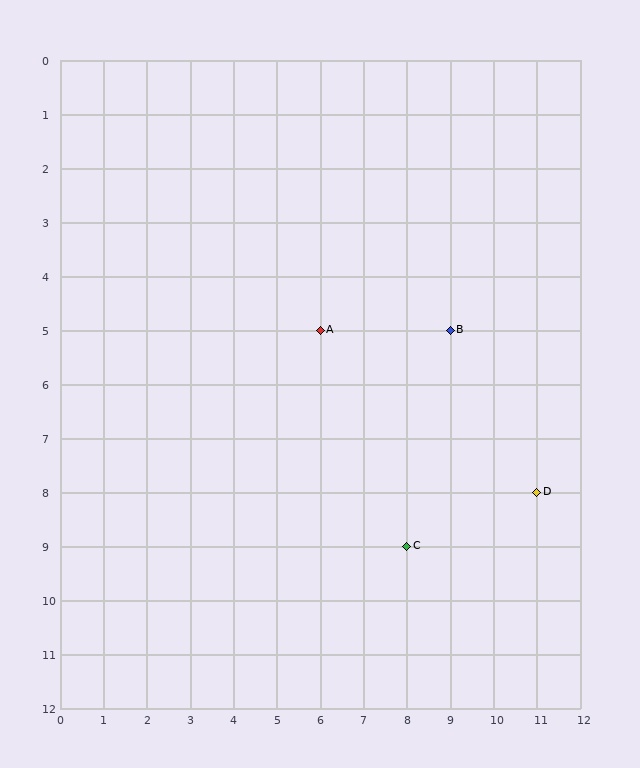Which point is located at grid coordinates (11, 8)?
Point D is at (11, 8).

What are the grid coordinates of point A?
Point A is at grid coordinates (6, 5).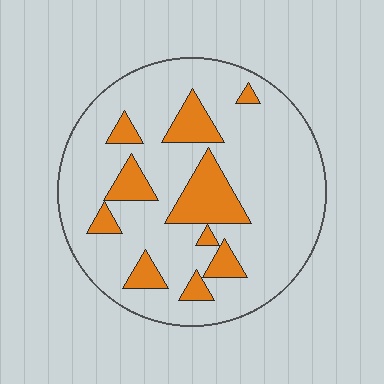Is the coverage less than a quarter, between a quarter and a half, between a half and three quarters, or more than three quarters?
Less than a quarter.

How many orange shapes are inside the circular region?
10.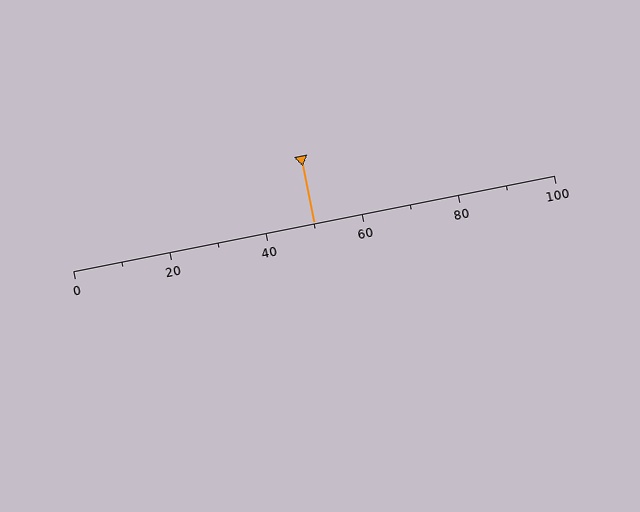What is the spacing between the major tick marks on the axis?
The major ticks are spaced 20 apart.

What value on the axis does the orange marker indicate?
The marker indicates approximately 50.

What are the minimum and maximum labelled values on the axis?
The axis runs from 0 to 100.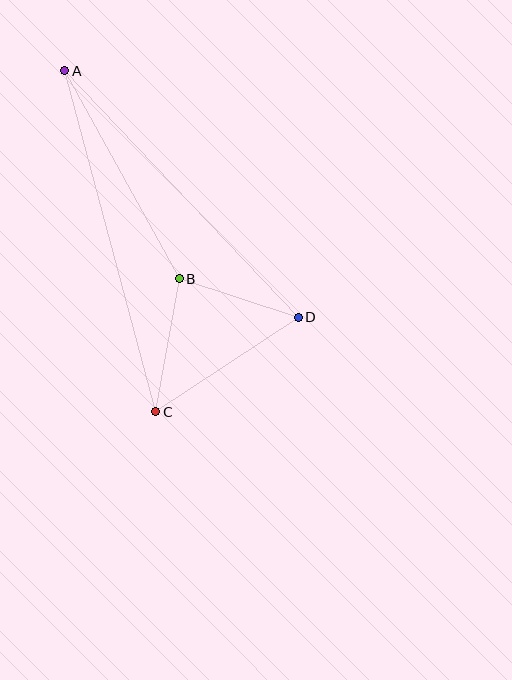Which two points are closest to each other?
Points B and D are closest to each other.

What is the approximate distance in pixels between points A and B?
The distance between A and B is approximately 238 pixels.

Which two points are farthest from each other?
Points A and C are farthest from each other.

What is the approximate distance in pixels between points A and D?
The distance between A and D is approximately 340 pixels.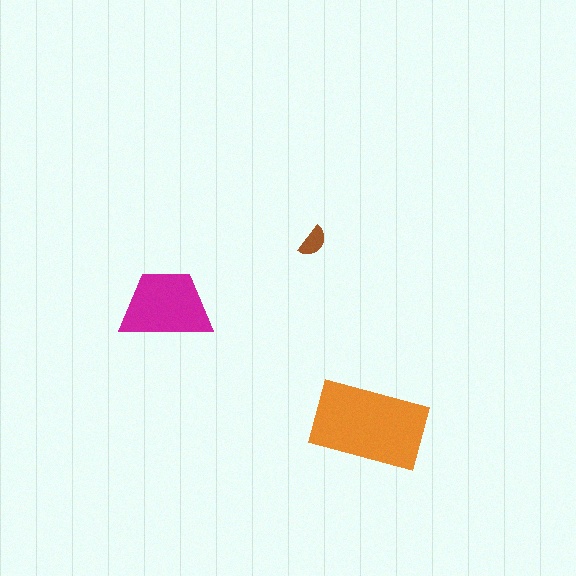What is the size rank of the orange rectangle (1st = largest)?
1st.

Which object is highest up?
The brown semicircle is topmost.